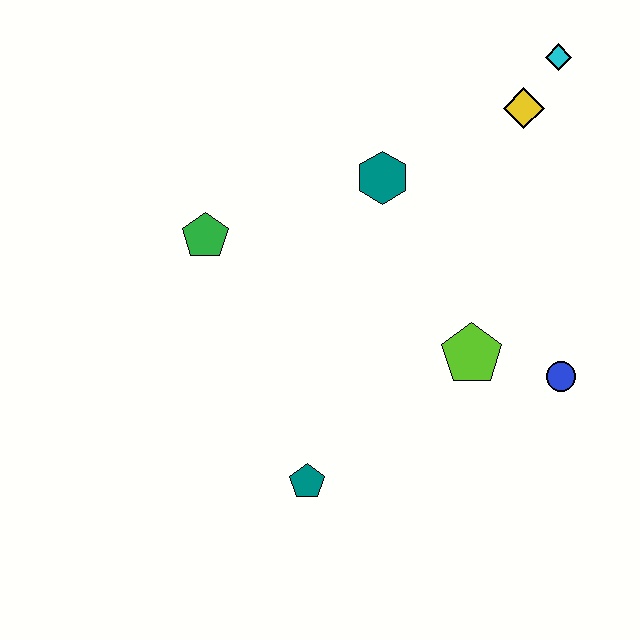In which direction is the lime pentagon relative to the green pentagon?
The lime pentagon is to the right of the green pentagon.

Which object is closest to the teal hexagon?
The yellow diamond is closest to the teal hexagon.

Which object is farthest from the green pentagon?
The cyan diamond is farthest from the green pentagon.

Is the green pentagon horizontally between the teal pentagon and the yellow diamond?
No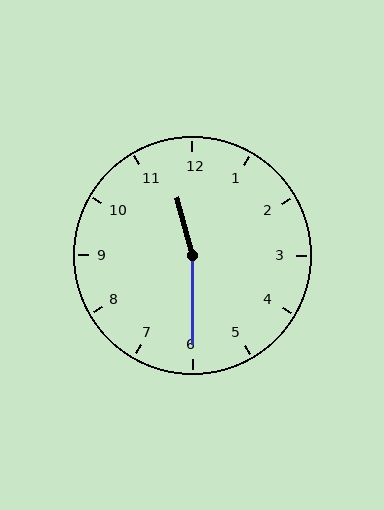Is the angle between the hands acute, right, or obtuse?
It is obtuse.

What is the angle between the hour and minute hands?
Approximately 165 degrees.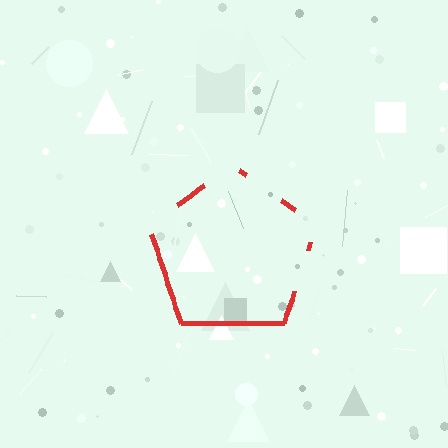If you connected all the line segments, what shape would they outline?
They would outline a pentagon.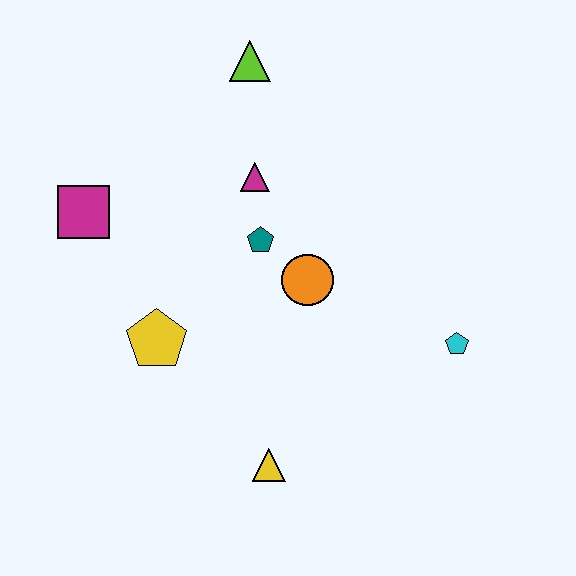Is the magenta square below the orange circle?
No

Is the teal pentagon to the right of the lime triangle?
Yes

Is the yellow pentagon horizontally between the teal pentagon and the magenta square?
Yes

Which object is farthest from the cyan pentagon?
The magenta square is farthest from the cyan pentagon.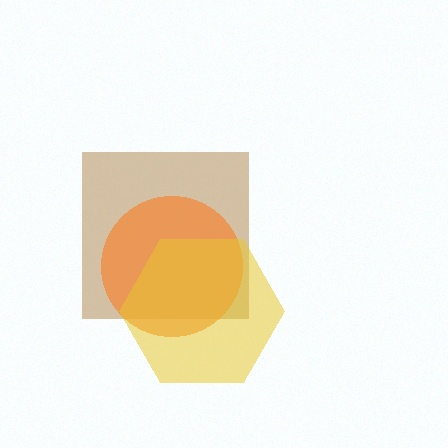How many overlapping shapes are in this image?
There are 3 overlapping shapes in the image.